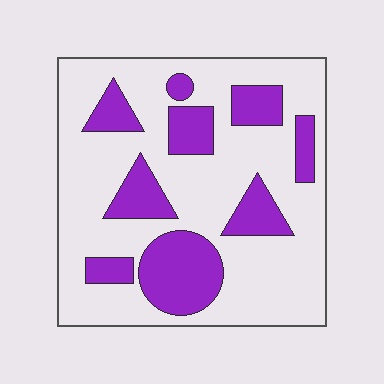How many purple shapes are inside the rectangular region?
9.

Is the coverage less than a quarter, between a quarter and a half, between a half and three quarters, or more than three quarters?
Between a quarter and a half.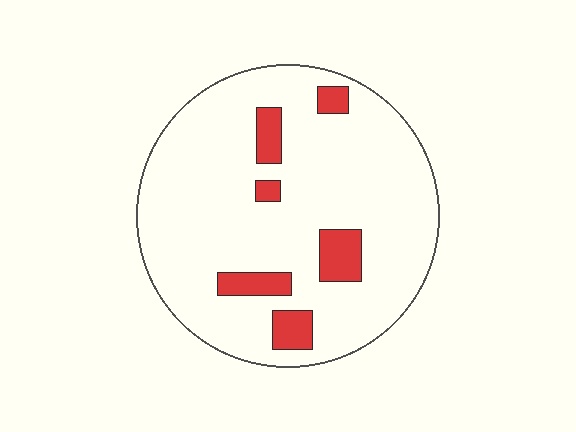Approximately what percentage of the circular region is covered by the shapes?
Approximately 10%.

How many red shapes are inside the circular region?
6.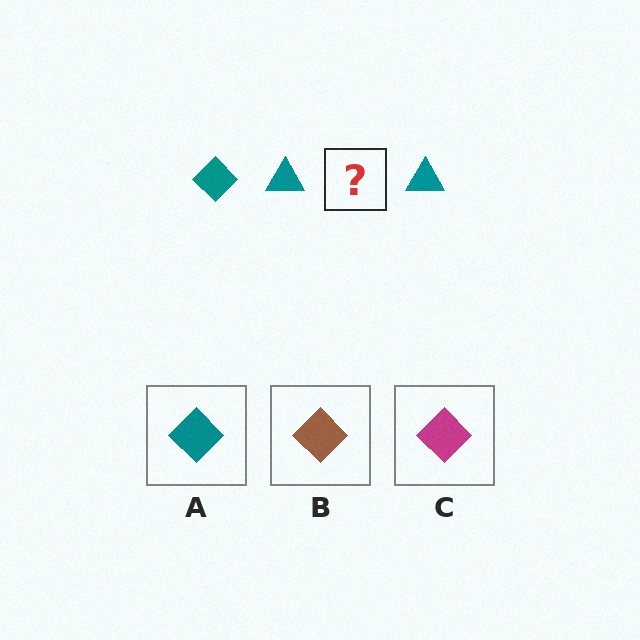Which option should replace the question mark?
Option A.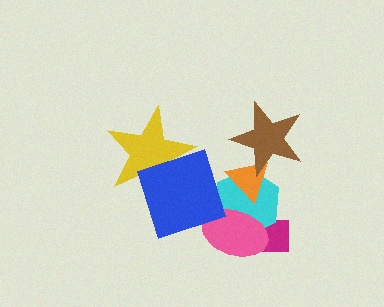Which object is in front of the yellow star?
The blue diamond is in front of the yellow star.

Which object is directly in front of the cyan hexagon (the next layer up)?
The orange triangle is directly in front of the cyan hexagon.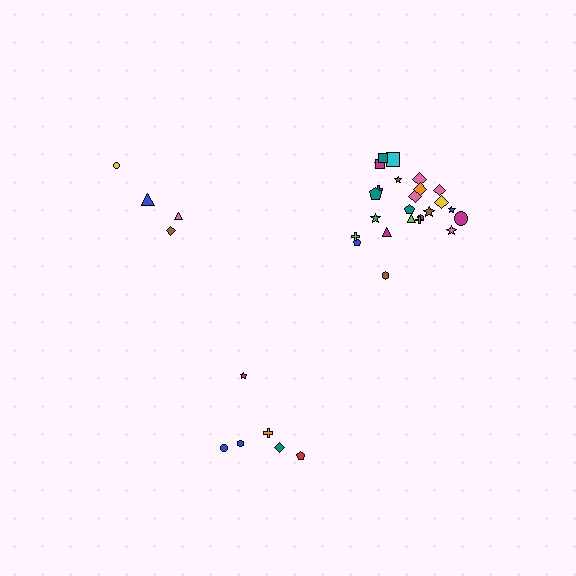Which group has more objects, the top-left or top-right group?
The top-right group.